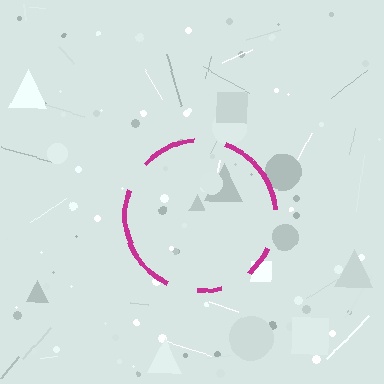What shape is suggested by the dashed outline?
The dashed outline suggests a circle.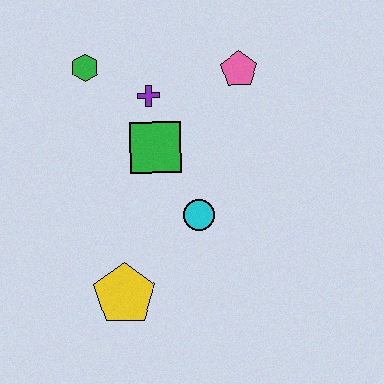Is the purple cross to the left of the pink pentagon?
Yes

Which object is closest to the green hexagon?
The purple cross is closest to the green hexagon.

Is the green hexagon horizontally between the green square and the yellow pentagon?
No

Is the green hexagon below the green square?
No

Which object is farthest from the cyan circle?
The green hexagon is farthest from the cyan circle.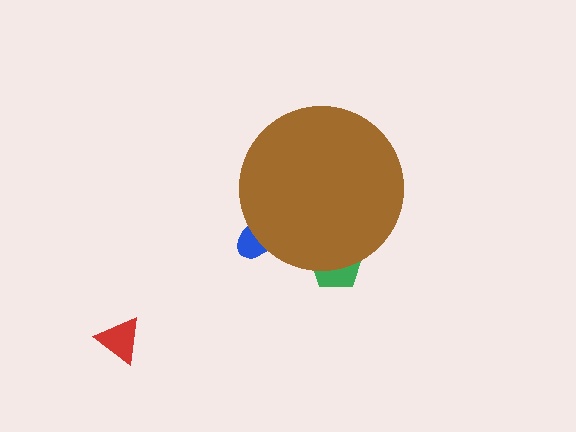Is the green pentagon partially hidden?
Yes, the green pentagon is partially hidden behind the brown circle.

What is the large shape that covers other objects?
A brown circle.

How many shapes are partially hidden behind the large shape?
2 shapes are partially hidden.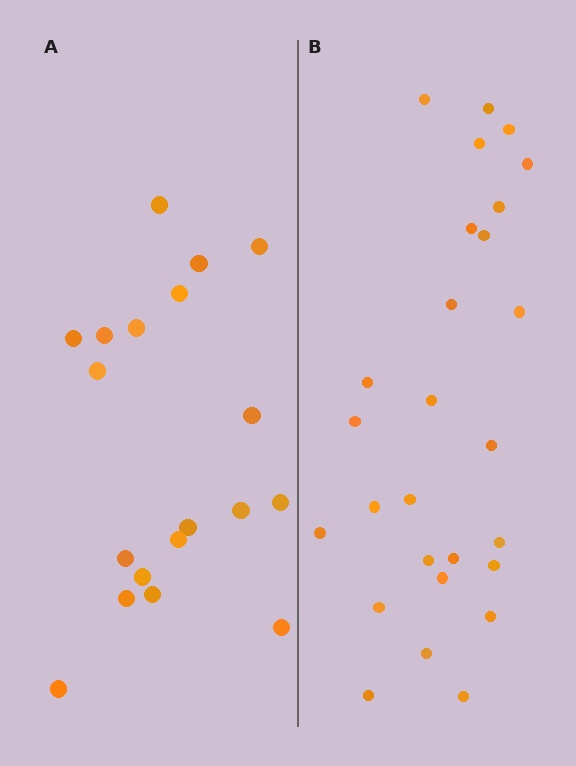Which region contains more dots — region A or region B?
Region B (the right region) has more dots.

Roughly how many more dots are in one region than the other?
Region B has roughly 8 or so more dots than region A.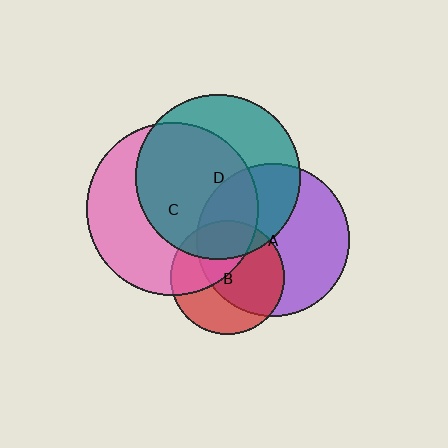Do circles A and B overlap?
Yes.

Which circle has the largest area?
Circle C (pink).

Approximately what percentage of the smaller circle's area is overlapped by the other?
Approximately 60%.